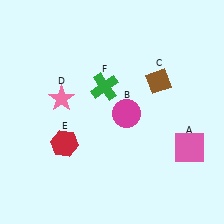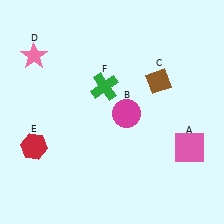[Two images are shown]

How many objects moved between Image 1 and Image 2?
2 objects moved between the two images.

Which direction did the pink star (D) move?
The pink star (D) moved up.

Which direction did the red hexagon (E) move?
The red hexagon (E) moved left.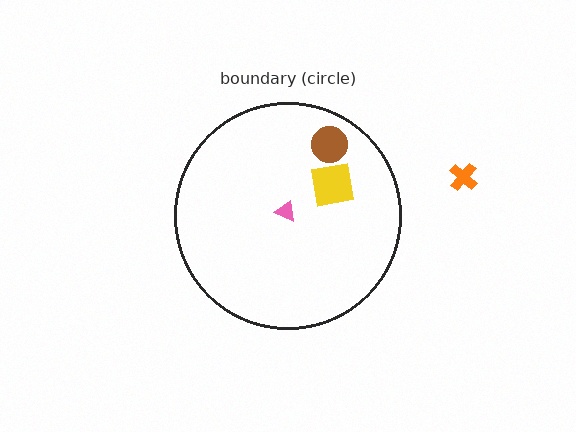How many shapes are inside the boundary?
3 inside, 1 outside.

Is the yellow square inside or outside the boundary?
Inside.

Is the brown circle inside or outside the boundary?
Inside.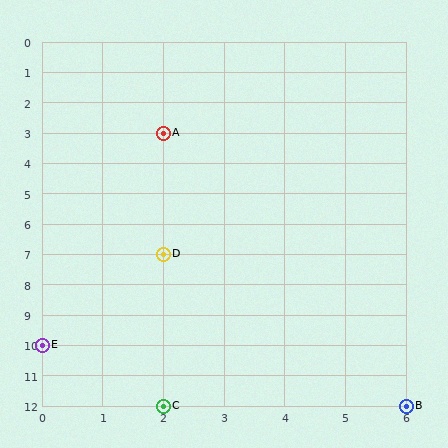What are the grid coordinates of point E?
Point E is at grid coordinates (0, 10).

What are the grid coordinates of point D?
Point D is at grid coordinates (2, 7).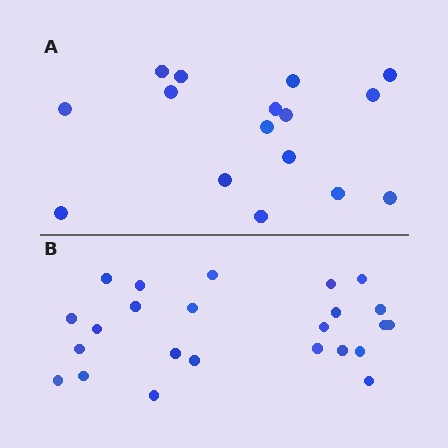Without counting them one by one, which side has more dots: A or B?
Region B (the bottom region) has more dots.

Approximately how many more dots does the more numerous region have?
Region B has roughly 8 or so more dots than region A.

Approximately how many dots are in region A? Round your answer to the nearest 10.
About 20 dots. (The exact count is 16, which rounds to 20.)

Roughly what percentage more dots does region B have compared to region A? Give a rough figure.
About 50% more.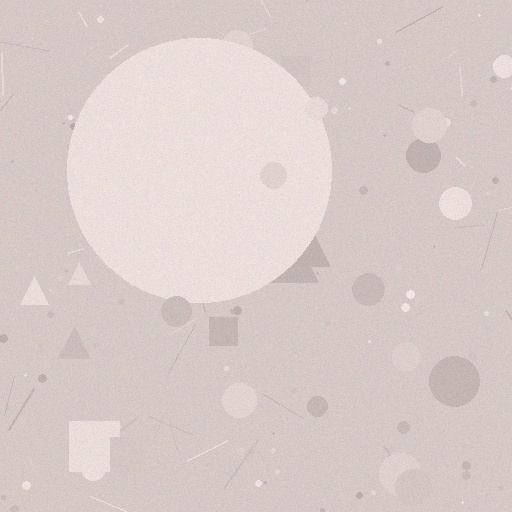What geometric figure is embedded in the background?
A circle is embedded in the background.